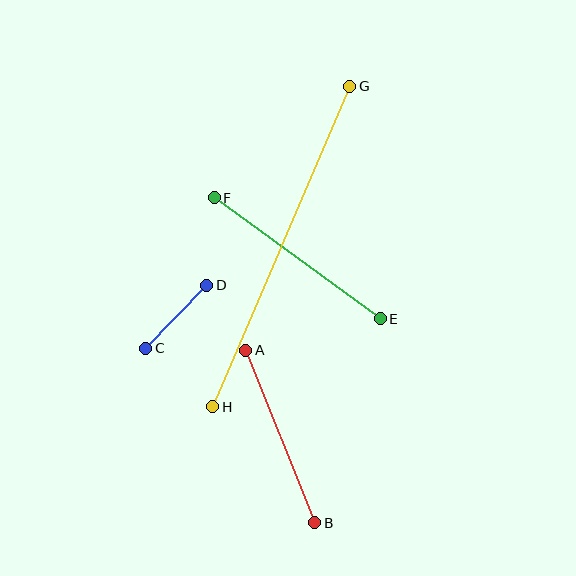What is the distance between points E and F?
The distance is approximately 205 pixels.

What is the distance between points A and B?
The distance is approximately 186 pixels.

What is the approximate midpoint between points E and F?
The midpoint is at approximately (297, 258) pixels.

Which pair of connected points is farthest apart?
Points G and H are farthest apart.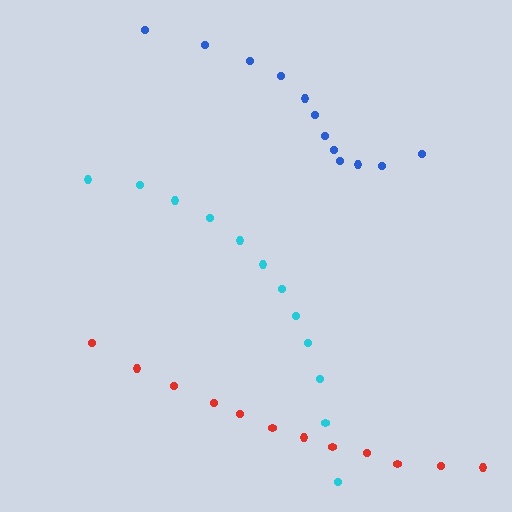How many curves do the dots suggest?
There are 3 distinct paths.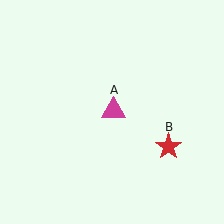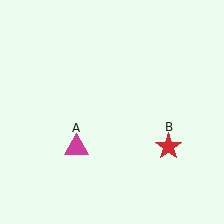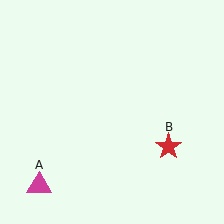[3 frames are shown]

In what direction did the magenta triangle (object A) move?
The magenta triangle (object A) moved down and to the left.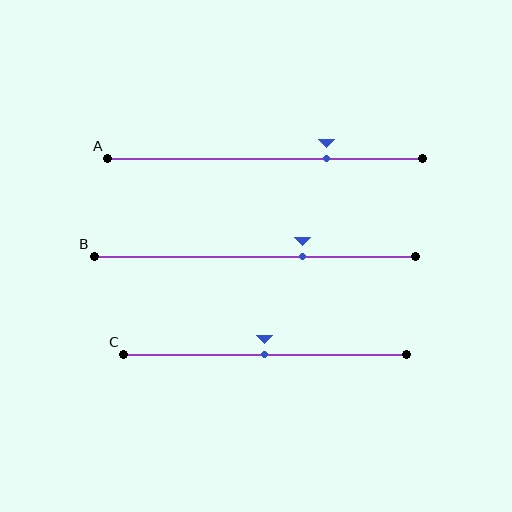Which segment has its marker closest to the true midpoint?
Segment C has its marker closest to the true midpoint.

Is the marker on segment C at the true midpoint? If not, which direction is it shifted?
Yes, the marker on segment C is at the true midpoint.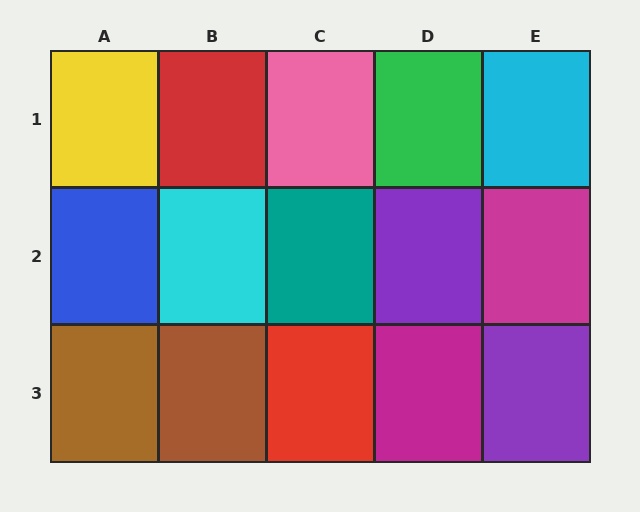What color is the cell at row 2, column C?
Teal.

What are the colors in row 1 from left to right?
Yellow, red, pink, green, cyan.